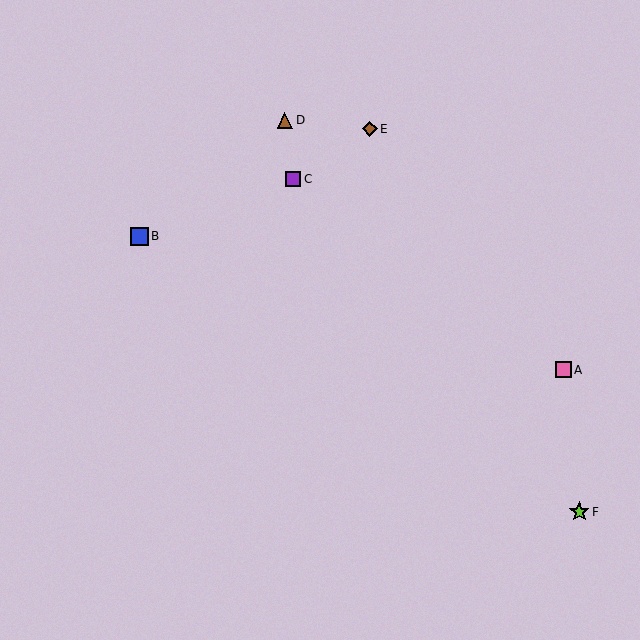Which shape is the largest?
The lime star (labeled F) is the largest.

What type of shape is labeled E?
Shape E is a brown diamond.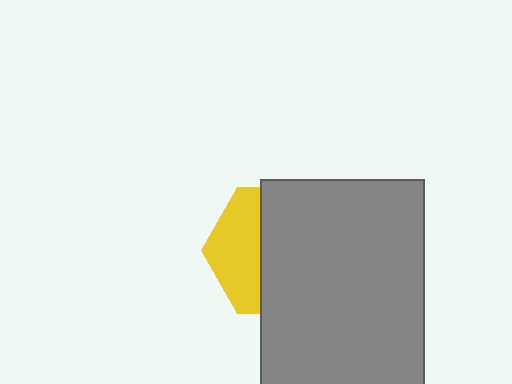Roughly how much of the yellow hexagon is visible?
A small part of it is visible (roughly 37%).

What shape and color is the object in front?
The object in front is a gray rectangle.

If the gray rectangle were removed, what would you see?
You would see the complete yellow hexagon.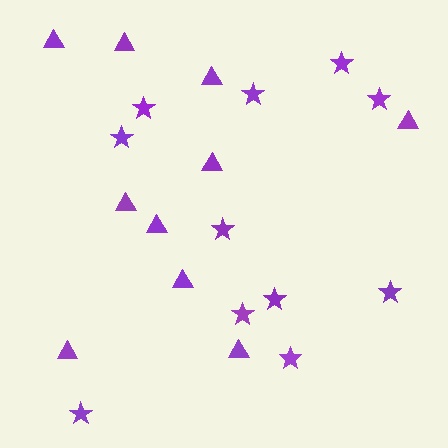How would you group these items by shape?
There are 2 groups: one group of triangles (10) and one group of stars (11).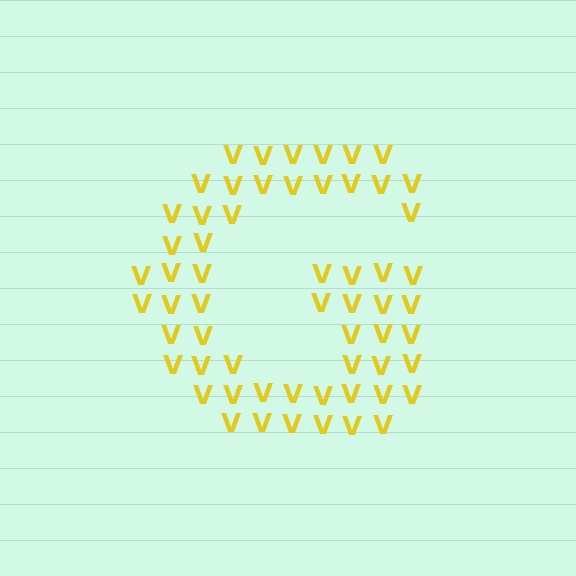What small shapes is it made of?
It is made of small letter V's.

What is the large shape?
The large shape is the letter G.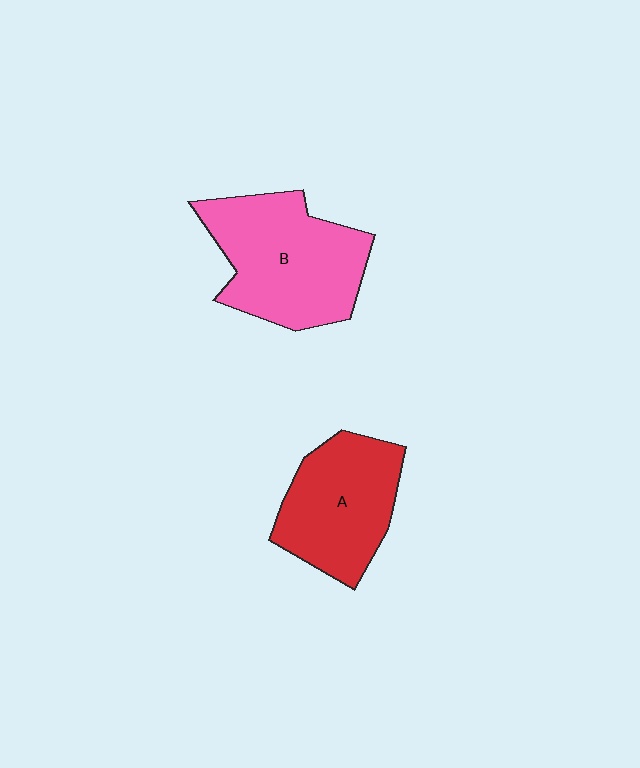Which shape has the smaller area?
Shape A (red).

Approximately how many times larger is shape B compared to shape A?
Approximately 1.2 times.